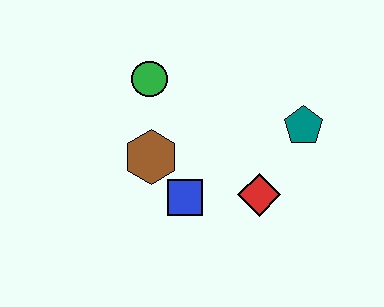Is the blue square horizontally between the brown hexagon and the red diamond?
Yes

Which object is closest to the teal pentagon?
The red diamond is closest to the teal pentagon.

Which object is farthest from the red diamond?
The green circle is farthest from the red diamond.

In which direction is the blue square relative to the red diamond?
The blue square is to the left of the red diamond.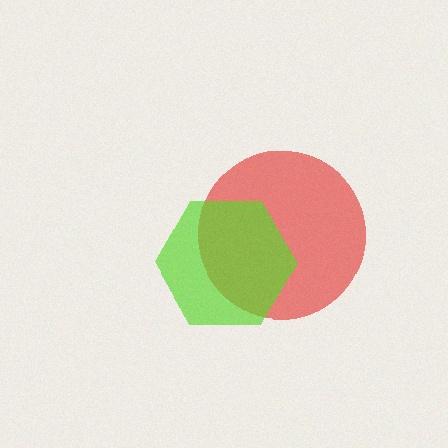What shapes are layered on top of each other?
The layered shapes are: a red circle, a lime hexagon.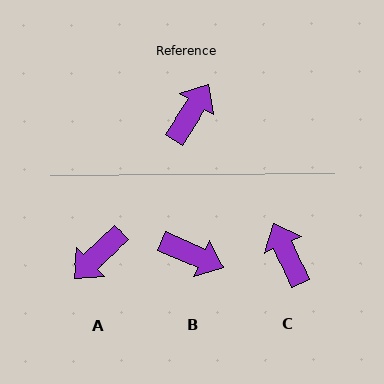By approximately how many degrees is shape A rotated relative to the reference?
Approximately 166 degrees counter-clockwise.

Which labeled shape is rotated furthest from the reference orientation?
A, about 166 degrees away.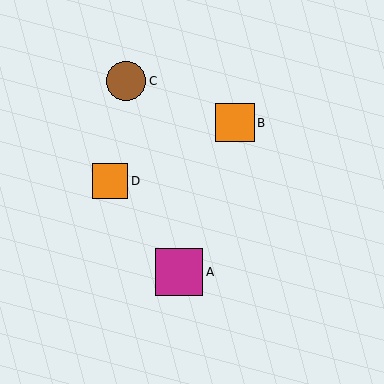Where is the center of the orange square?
The center of the orange square is at (110, 181).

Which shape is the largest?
The magenta square (labeled A) is the largest.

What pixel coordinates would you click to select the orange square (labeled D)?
Click at (110, 181) to select the orange square D.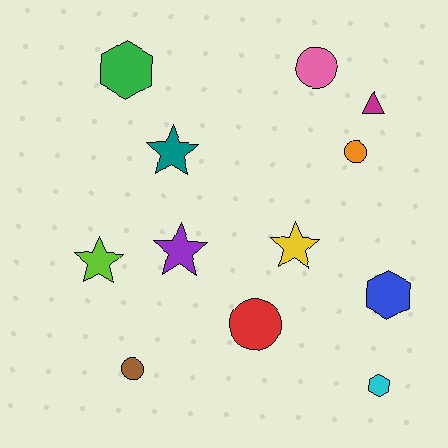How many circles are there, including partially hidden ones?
There are 4 circles.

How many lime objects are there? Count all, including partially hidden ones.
There is 1 lime object.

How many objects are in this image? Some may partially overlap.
There are 12 objects.